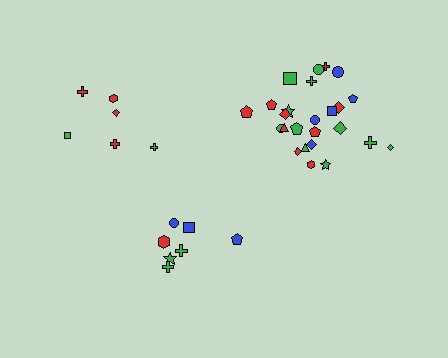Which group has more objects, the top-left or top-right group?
The top-right group.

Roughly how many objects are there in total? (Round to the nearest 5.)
Roughly 40 objects in total.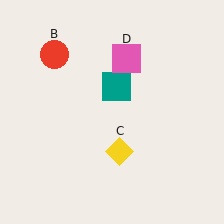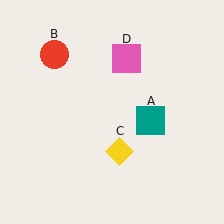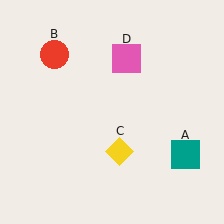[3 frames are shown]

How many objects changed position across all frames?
1 object changed position: teal square (object A).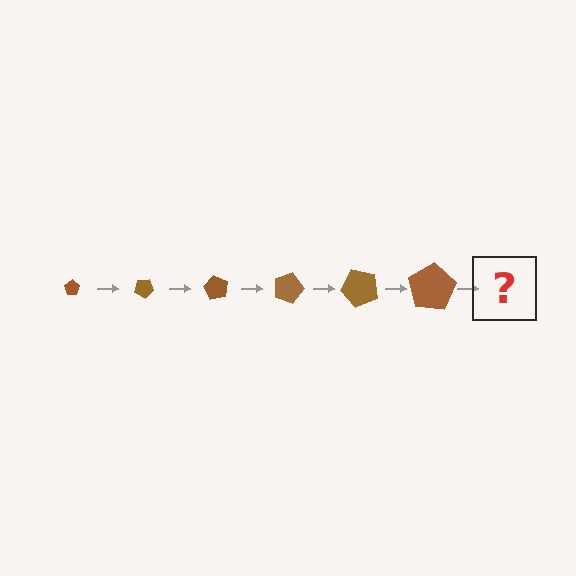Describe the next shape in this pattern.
It should be a pentagon, larger than the previous one and rotated 180 degrees from the start.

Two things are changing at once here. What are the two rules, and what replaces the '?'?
The two rules are that the pentagon grows larger each step and it rotates 30 degrees each step. The '?' should be a pentagon, larger than the previous one and rotated 180 degrees from the start.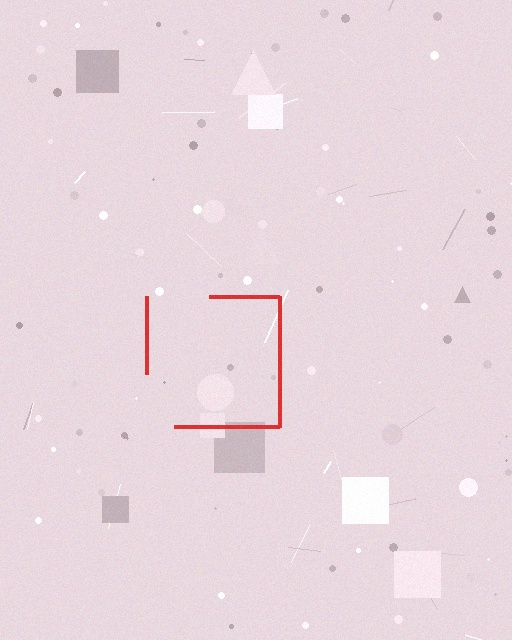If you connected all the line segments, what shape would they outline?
They would outline a square.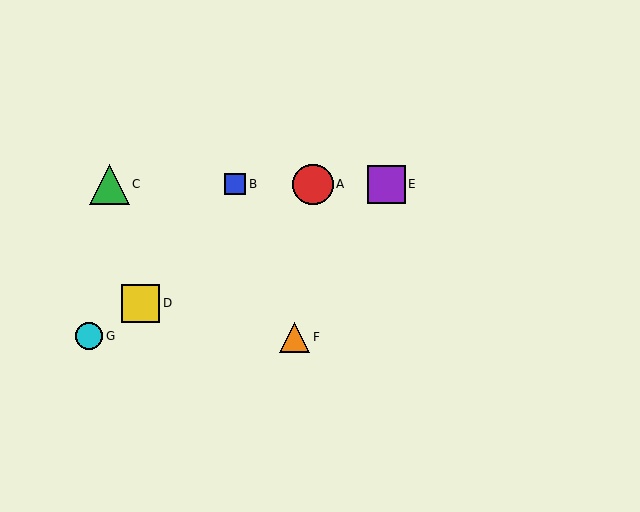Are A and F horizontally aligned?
No, A is at y≈184 and F is at y≈338.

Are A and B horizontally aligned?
Yes, both are at y≈184.